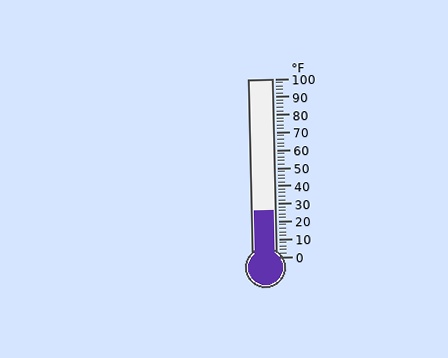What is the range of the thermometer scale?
The thermometer scale ranges from 0°F to 100°F.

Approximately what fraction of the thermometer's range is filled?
The thermometer is filled to approximately 25% of its range.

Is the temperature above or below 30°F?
The temperature is below 30°F.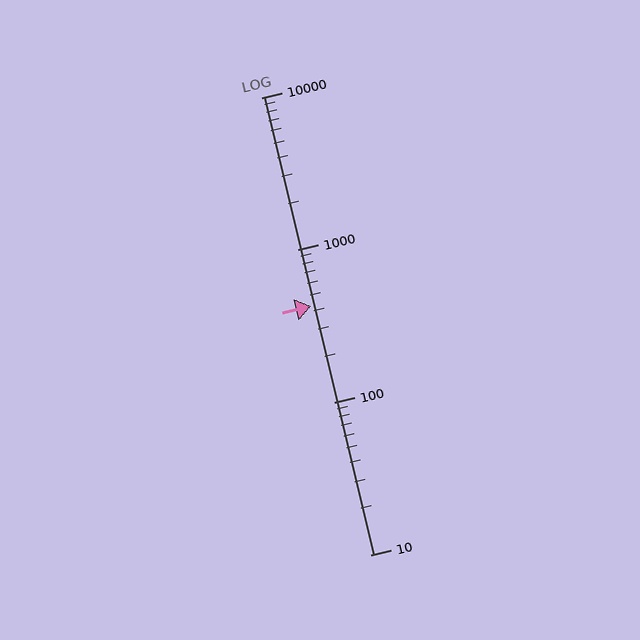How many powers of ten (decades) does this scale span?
The scale spans 3 decades, from 10 to 10000.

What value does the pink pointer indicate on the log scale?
The pointer indicates approximately 430.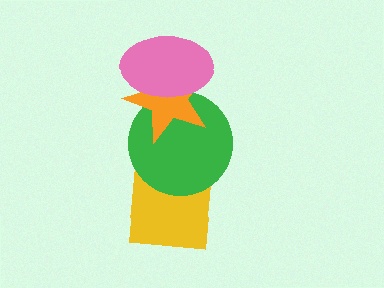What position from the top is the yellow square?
The yellow square is 4th from the top.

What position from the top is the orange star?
The orange star is 2nd from the top.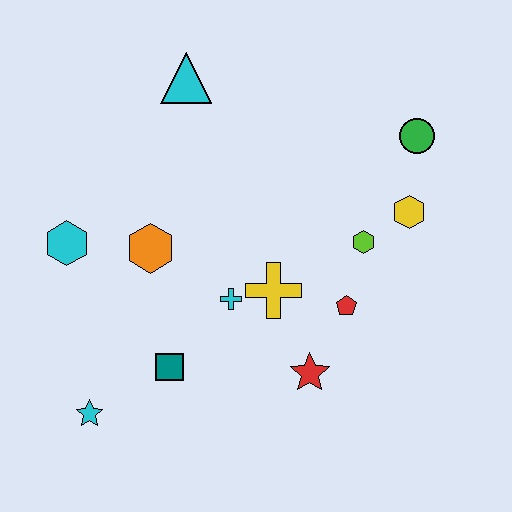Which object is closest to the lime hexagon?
The yellow hexagon is closest to the lime hexagon.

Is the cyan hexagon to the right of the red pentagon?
No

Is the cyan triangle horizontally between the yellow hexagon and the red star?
No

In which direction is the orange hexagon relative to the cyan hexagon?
The orange hexagon is to the right of the cyan hexagon.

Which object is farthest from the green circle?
The cyan star is farthest from the green circle.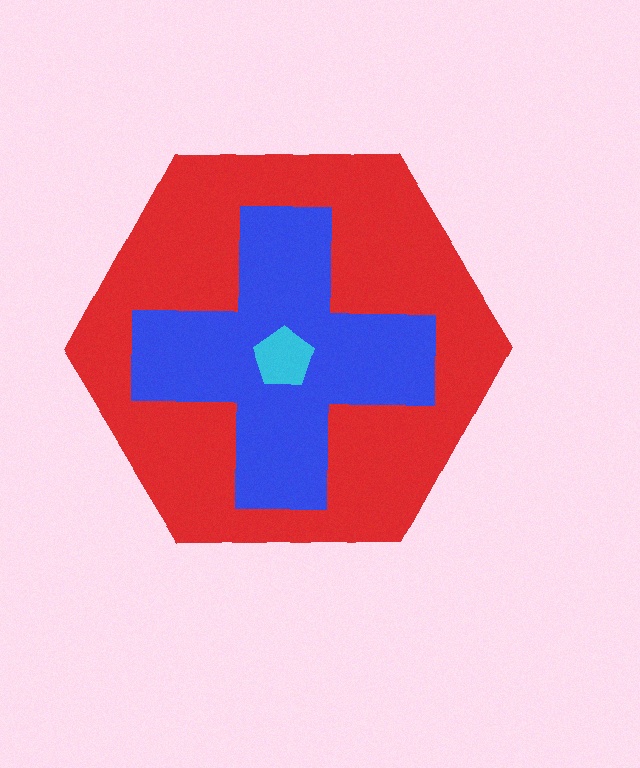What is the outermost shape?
The red hexagon.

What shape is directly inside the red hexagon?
The blue cross.